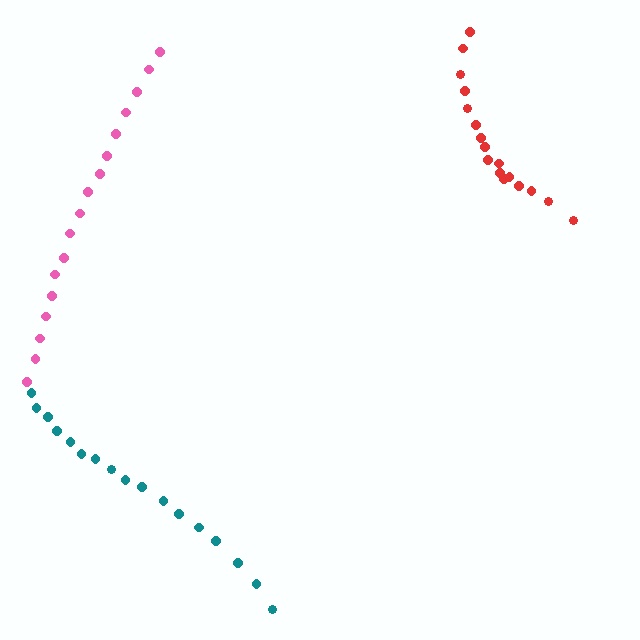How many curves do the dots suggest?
There are 3 distinct paths.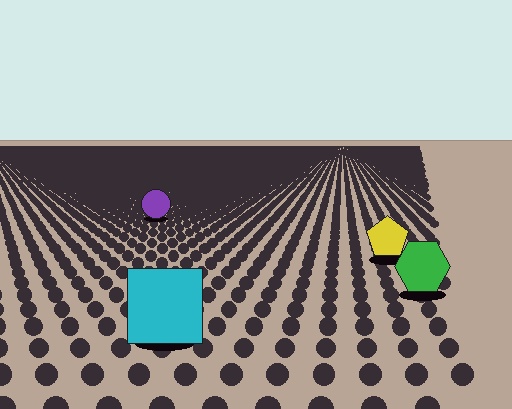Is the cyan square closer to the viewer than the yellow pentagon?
Yes. The cyan square is closer — you can tell from the texture gradient: the ground texture is coarser near it.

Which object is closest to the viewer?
The cyan square is closest. The texture marks near it are larger and more spread out.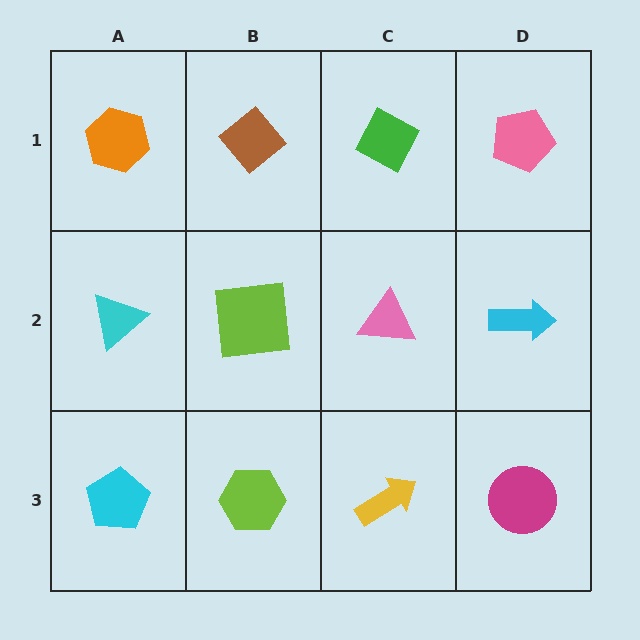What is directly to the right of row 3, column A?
A lime hexagon.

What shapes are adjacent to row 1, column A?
A cyan triangle (row 2, column A), a brown diamond (row 1, column B).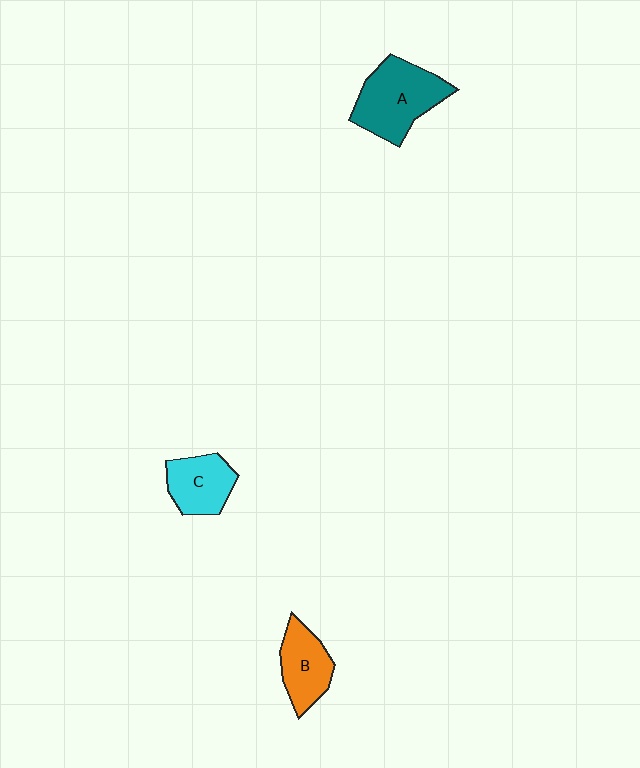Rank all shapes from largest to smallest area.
From largest to smallest: A (teal), B (orange), C (cyan).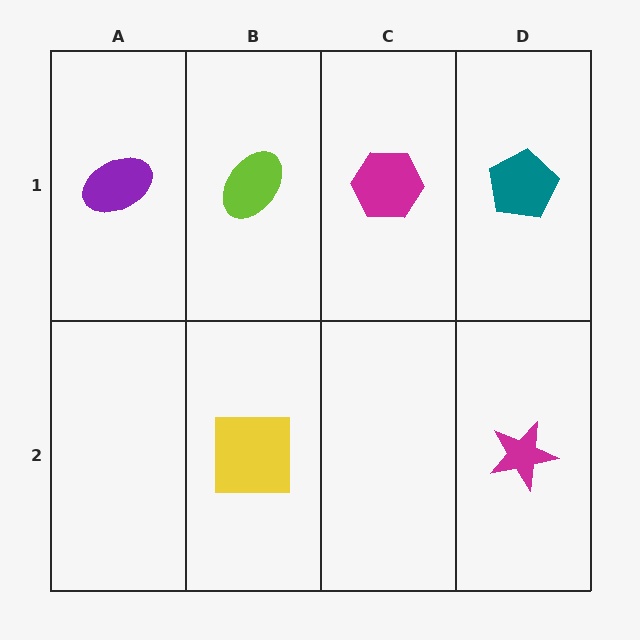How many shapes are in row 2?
2 shapes.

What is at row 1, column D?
A teal pentagon.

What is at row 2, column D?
A magenta star.